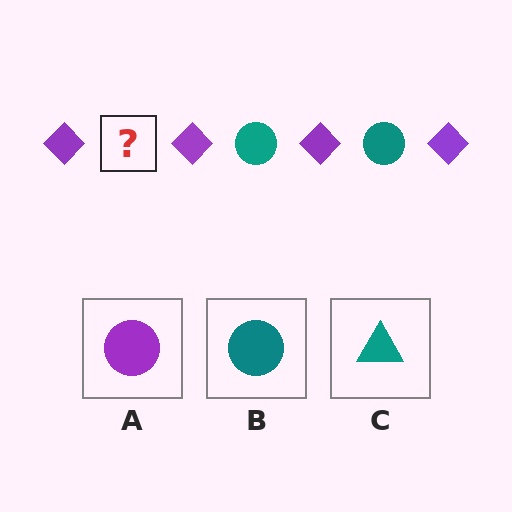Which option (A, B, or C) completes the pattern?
B.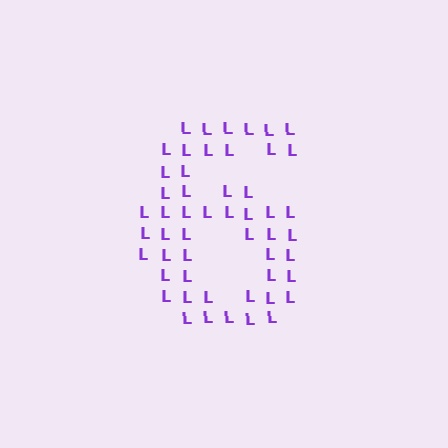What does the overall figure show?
The overall figure shows the digit 6.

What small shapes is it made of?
It is made of small letter L's.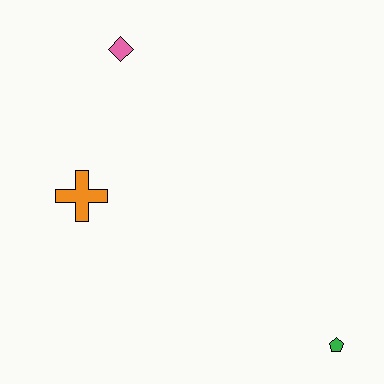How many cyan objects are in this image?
There are no cyan objects.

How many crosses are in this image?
There is 1 cross.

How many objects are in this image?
There are 3 objects.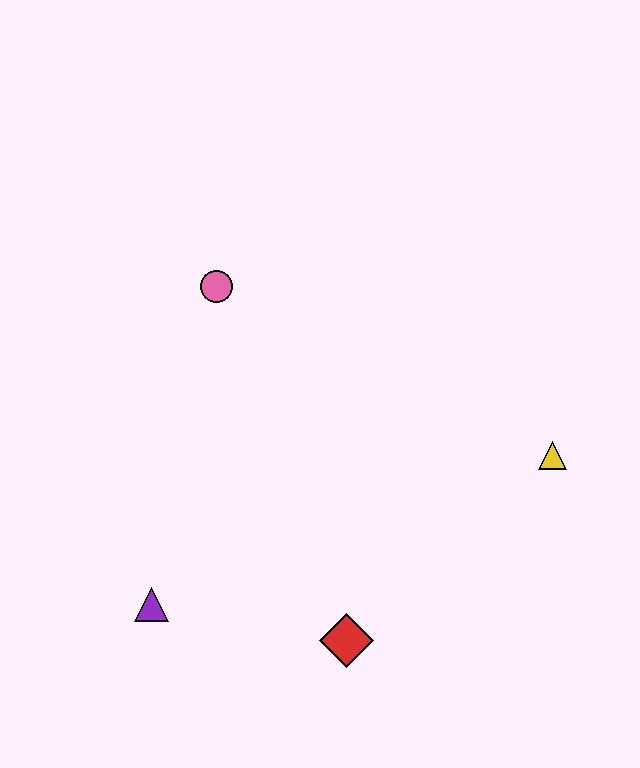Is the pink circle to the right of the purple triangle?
Yes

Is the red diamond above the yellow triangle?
No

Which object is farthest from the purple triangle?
The yellow triangle is farthest from the purple triangle.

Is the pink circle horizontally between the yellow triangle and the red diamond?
No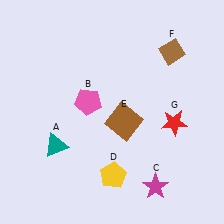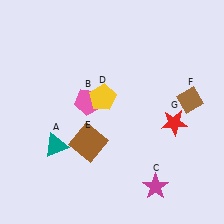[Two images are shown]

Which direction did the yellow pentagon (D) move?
The yellow pentagon (D) moved up.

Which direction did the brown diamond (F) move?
The brown diamond (F) moved down.